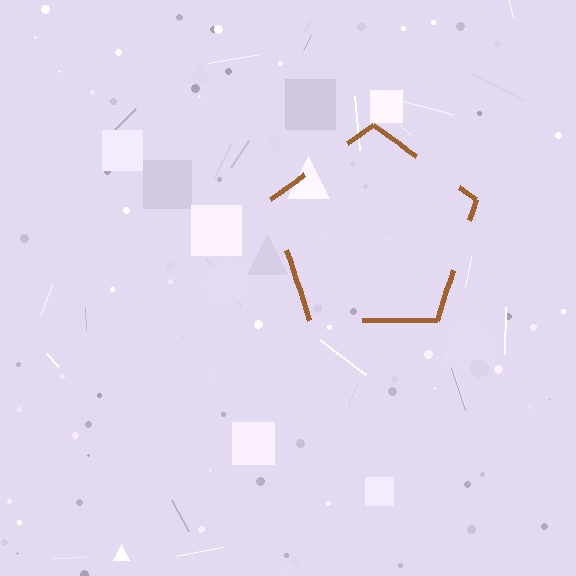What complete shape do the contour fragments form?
The contour fragments form a pentagon.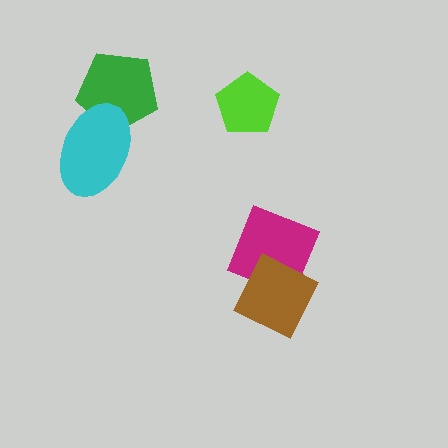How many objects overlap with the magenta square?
1 object overlaps with the magenta square.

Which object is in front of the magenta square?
The brown diamond is in front of the magenta square.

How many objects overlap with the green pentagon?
1 object overlaps with the green pentagon.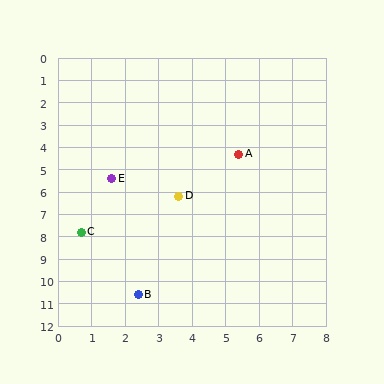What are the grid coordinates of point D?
Point D is at approximately (3.6, 6.2).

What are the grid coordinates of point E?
Point E is at approximately (1.6, 5.4).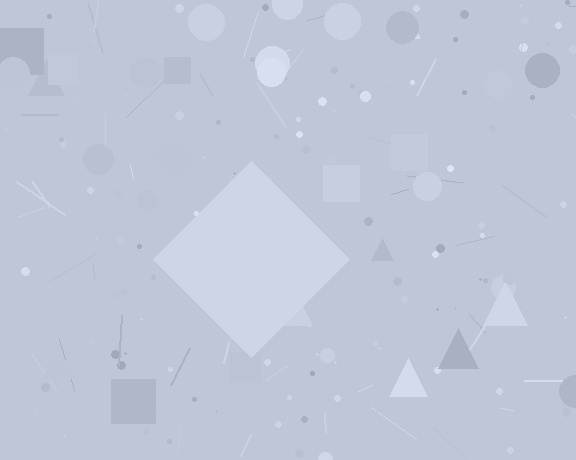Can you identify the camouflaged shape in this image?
The camouflaged shape is a diamond.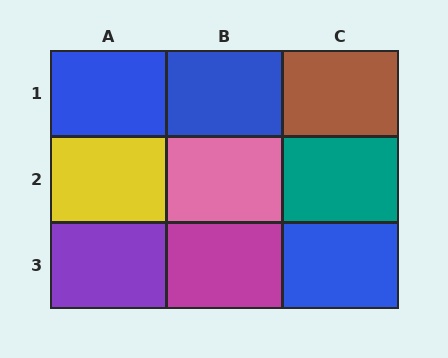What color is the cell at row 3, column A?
Purple.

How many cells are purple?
1 cell is purple.